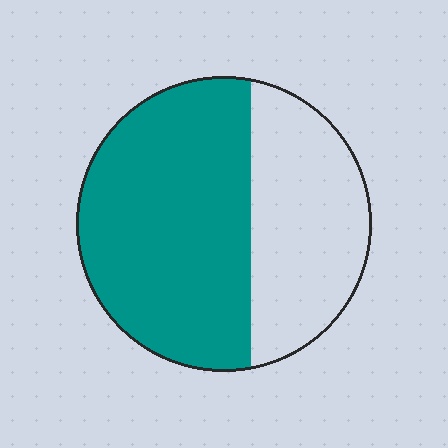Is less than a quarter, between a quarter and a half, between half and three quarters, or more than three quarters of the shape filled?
Between half and three quarters.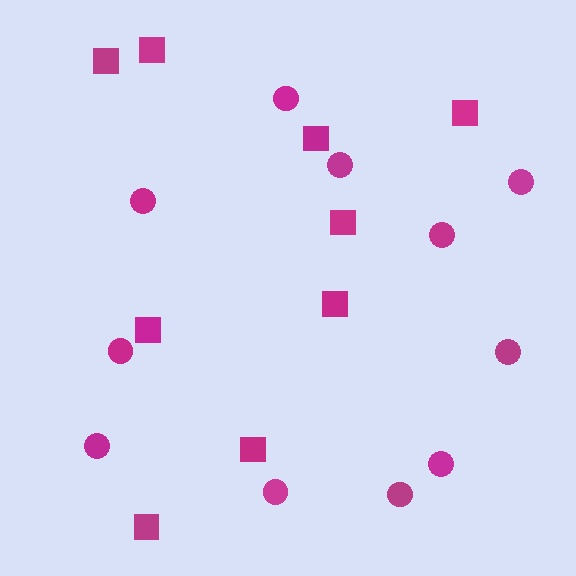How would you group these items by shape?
There are 2 groups: one group of circles (11) and one group of squares (9).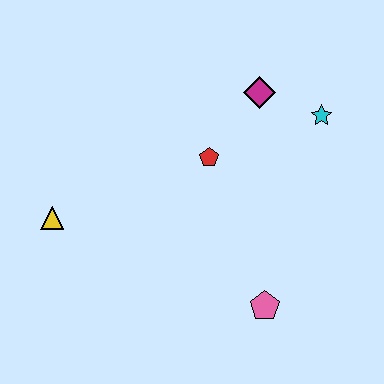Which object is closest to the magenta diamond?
The cyan star is closest to the magenta diamond.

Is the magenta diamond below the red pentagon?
No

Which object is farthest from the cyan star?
The yellow triangle is farthest from the cyan star.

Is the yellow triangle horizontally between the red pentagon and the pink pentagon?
No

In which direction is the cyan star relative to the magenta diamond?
The cyan star is to the right of the magenta diamond.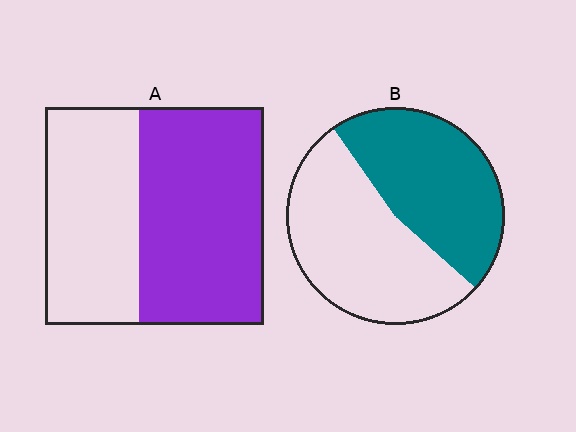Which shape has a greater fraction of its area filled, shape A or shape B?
Shape A.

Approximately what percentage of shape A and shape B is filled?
A is approximately 55% and B is approximately 45%.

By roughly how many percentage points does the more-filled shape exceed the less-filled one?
By roughly 10 percentage points (A over B).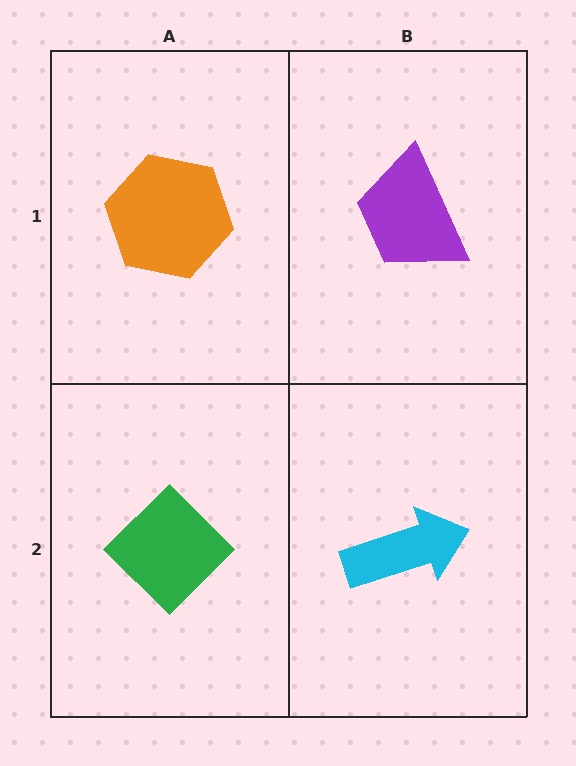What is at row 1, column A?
An orange hexagon.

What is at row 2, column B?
A cyan arrow.